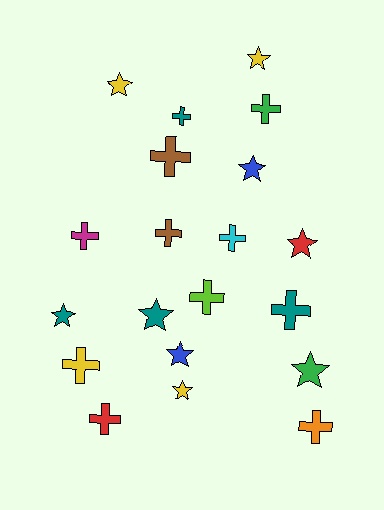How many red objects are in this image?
There are 2 red objects.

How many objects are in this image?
There are 20 objects.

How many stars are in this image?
There are 9 stars.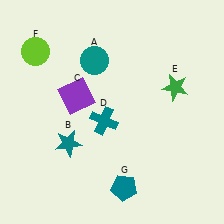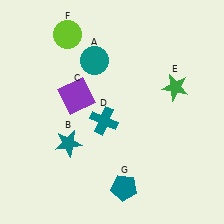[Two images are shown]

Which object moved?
The lime circle (F) moved right.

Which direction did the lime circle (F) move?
The lime circle (F) moved right.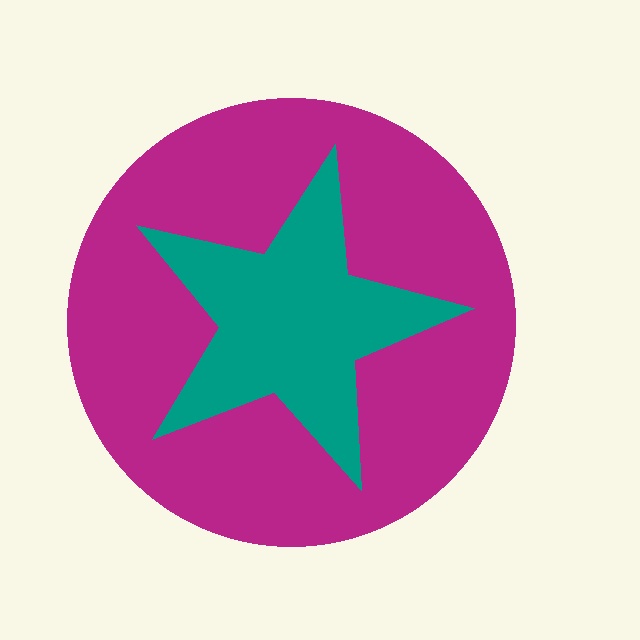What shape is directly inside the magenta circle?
The teal star.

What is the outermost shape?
The magenta circle.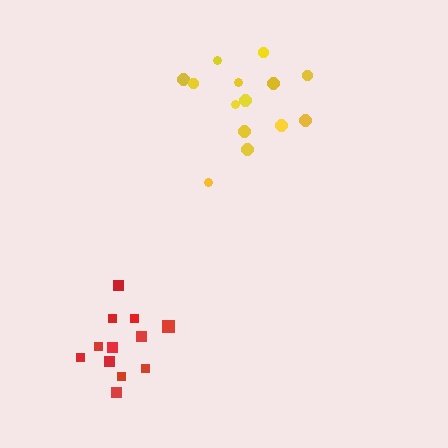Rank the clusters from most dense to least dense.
red, yellow.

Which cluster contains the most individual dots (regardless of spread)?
Yellow (14).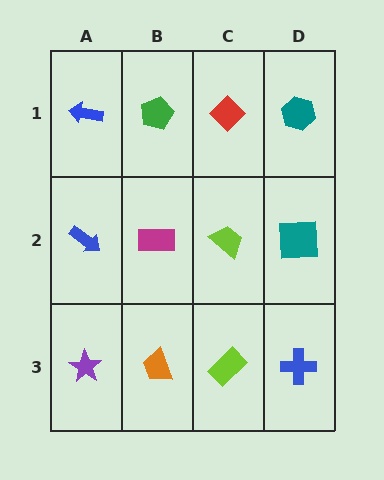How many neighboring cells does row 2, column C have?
4.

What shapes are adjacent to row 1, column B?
A magenta rectangle (row 2, column B), a blue arrow (row 1, column A), a red diamond (row 1, column C).